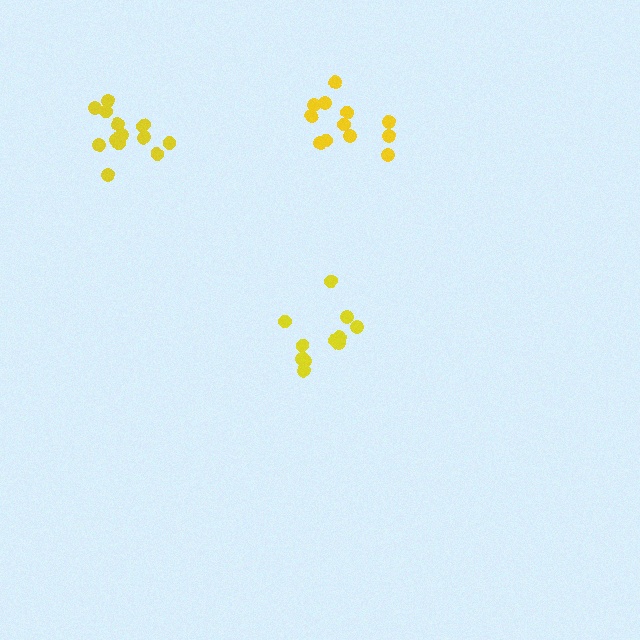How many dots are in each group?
Group 1: 14 dots, Group 2: 11 dots, Group 3: 12 dots (37 total).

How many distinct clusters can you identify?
There are 3 distinct clusters.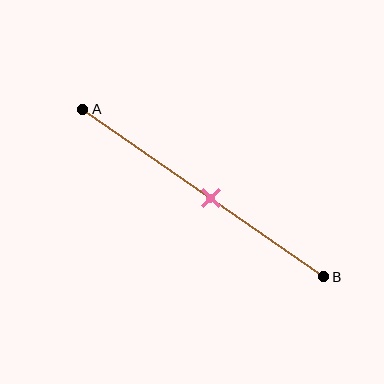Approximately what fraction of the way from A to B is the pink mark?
The pink mark is approximately 55% of the way from A to B.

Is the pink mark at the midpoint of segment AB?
No, the mark is at about 55% from A, not at the 50% midpoint.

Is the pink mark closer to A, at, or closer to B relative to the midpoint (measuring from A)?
The pink mark is closer to point B than the midpoint of segment AB.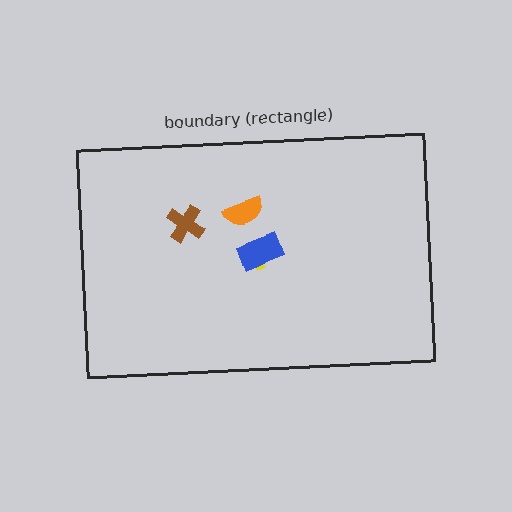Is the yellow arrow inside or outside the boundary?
Inside.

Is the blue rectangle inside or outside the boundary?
Inside.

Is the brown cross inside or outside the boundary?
Inside.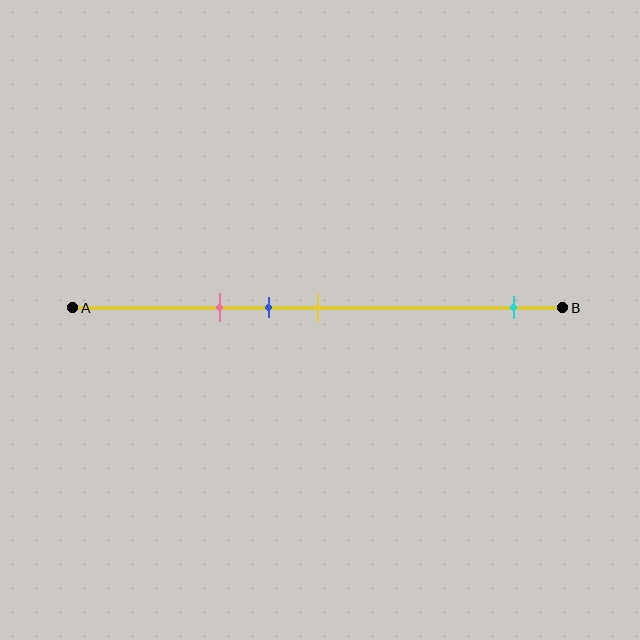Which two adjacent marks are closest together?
The blue and yellow marks are the closest adjacent pair.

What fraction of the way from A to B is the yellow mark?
The yellow mark is approximately 50% (0.5) of the way from A to B.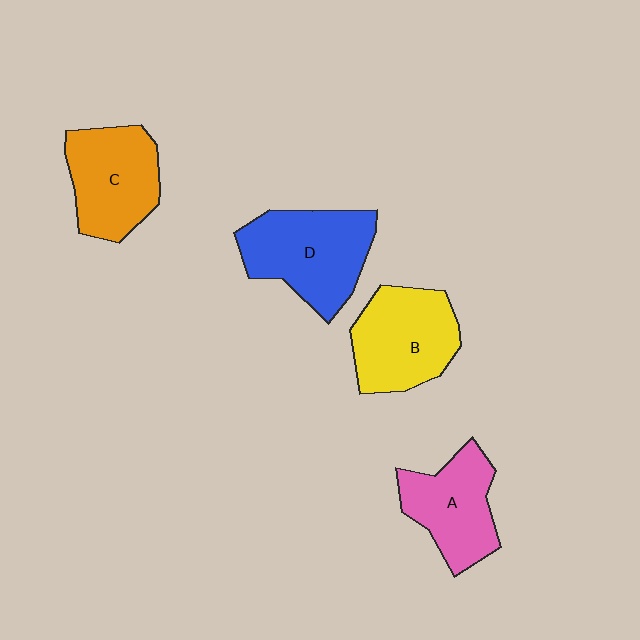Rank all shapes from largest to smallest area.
From largest to smallest: D (blue), B (yellow), C (orange), A (pink).